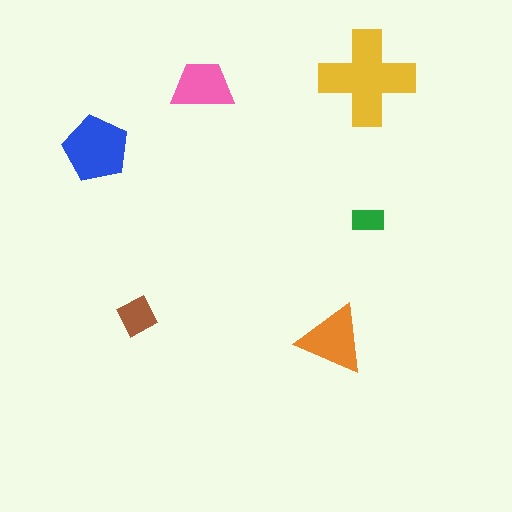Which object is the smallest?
The green rectangle.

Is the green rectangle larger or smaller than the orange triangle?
Smaller.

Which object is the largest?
The yellow cross.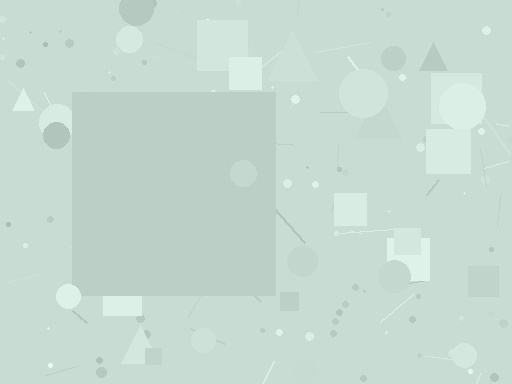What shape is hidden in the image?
A square is hidden in the image.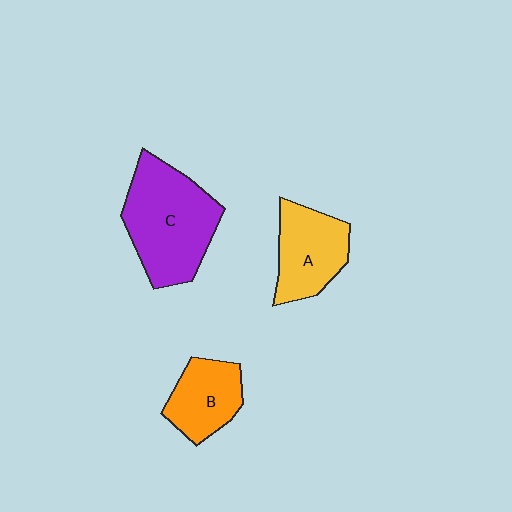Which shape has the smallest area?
Shape B (orange).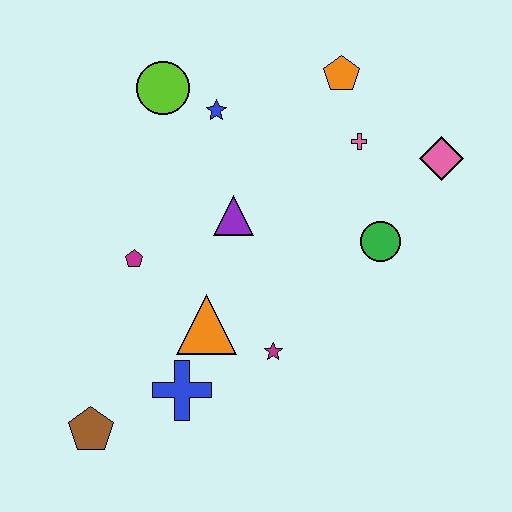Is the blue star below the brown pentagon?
No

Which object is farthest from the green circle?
The brown pentagon is farthest from the green circle.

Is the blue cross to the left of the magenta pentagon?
No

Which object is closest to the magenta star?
The orange triangle is closest to the magenta star.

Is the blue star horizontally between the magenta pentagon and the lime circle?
No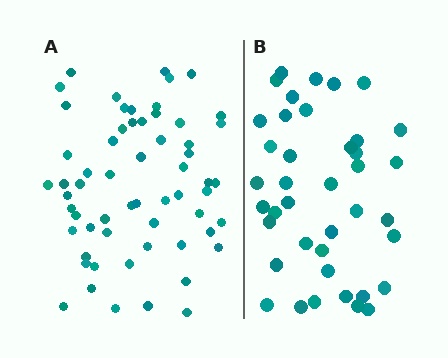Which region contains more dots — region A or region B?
Region A (the left region) has more dots.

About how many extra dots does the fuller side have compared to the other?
Region A has approximately 20 more dots than region B.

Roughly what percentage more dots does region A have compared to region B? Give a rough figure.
About 50% more.